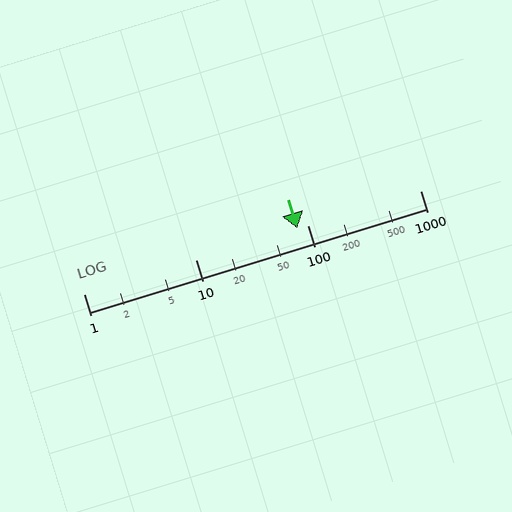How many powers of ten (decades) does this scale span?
The scale spans 3 decades, from 1 to 1000.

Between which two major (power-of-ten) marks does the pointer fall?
The pointer is between 10 and 100.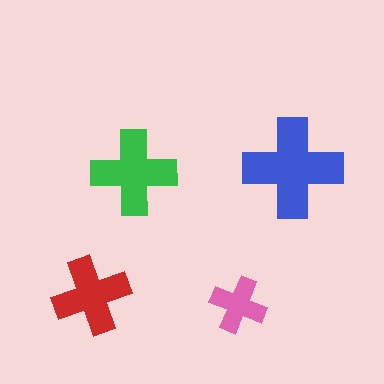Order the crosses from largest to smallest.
the blue one, the green one, the red one, the pink one.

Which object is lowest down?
The pink cross is bottommost.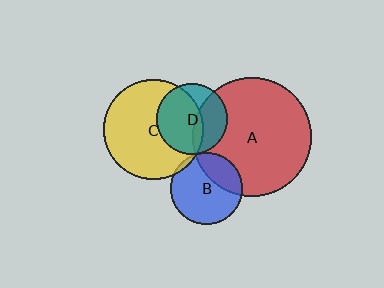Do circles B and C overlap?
Yes.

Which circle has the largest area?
Circle A (red).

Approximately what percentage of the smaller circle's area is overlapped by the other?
Approximately 5%.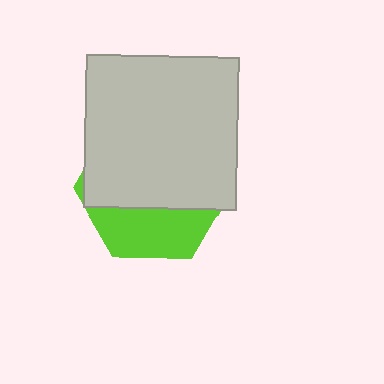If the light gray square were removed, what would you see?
You would see the complete lime hexagon.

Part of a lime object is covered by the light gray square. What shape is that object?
It is a hexagon.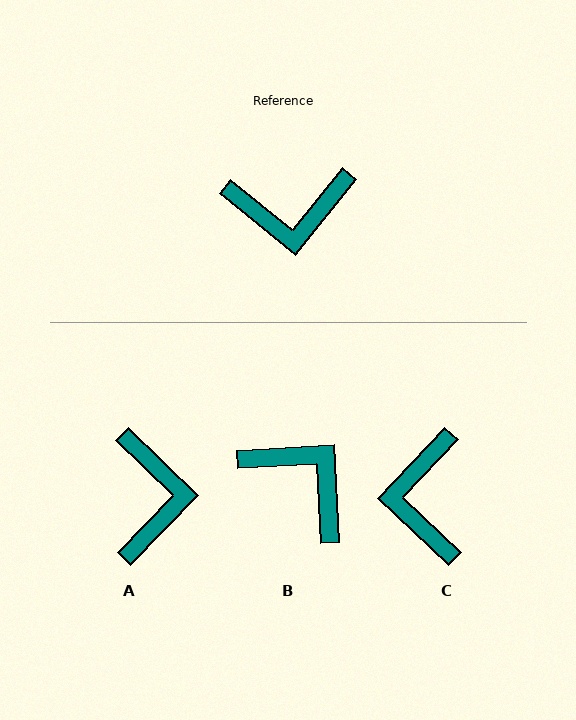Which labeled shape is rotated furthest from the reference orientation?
B, about 132 degrees away.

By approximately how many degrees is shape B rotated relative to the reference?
Approximately 132 degrees counter-clockwise.